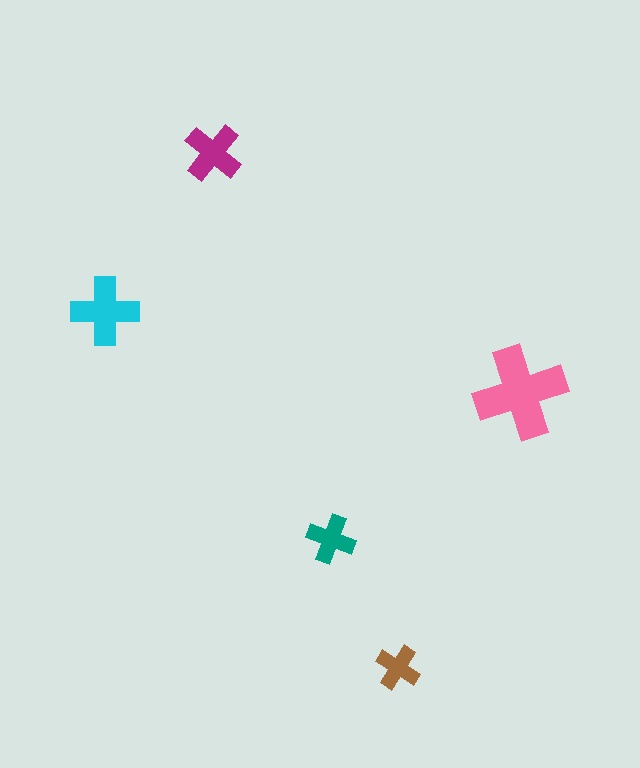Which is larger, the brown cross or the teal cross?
The teal one.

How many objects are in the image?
There are 5 objects in the image.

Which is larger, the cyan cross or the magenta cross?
The cyan one.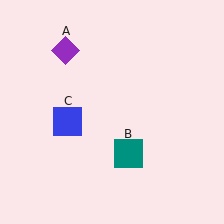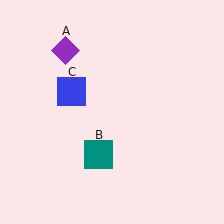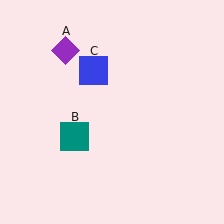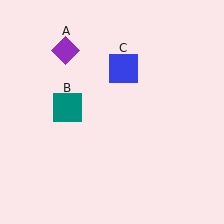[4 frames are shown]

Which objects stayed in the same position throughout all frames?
Purple diamond (object A) remained stationary.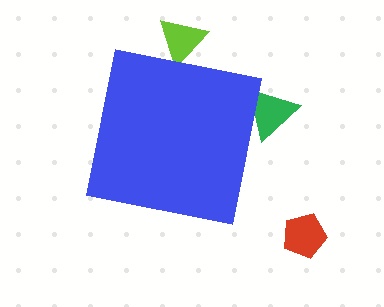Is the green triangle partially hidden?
Yes, the green triangle is partially hidden behind the blue square.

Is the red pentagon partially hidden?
No, the red pentagon is fully visible.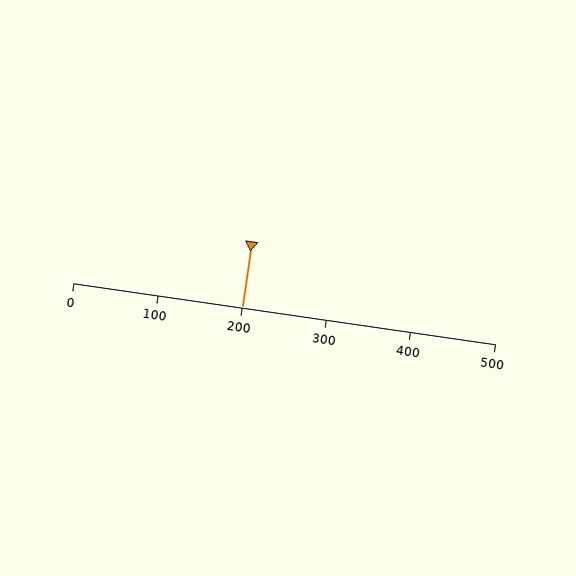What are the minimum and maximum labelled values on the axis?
The axis runs from 0 to 500.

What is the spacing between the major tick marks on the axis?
The major ticks are spaced 100 apart.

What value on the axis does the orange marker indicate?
The marker indicates approximately 200.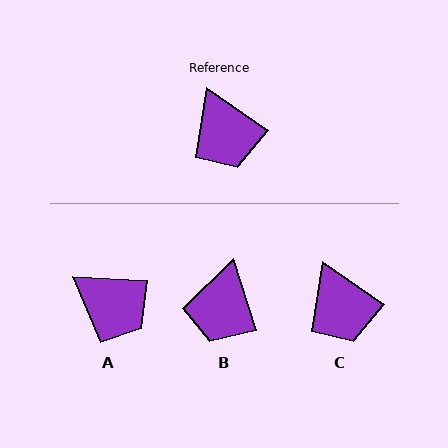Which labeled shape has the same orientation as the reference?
C.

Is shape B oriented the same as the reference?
No, it is off by about 37 degrees.